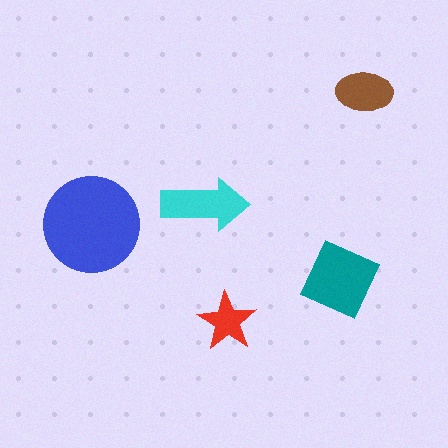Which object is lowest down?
The red star is bottommost.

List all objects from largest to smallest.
The blue circle, the teal diamond, the cyan arrow, the brown ellipse, the red star.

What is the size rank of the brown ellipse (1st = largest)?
4th.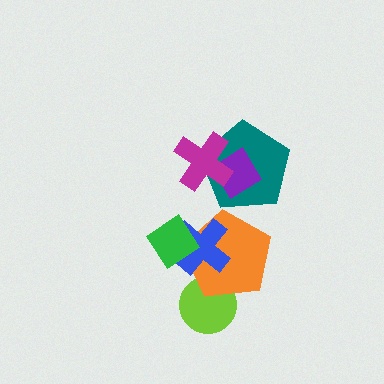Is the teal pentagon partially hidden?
Yes, it is partially covered by another shape.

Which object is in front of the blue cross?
The green diamond is in front of the blue cross.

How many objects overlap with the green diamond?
2 objects overlap with the green diamond.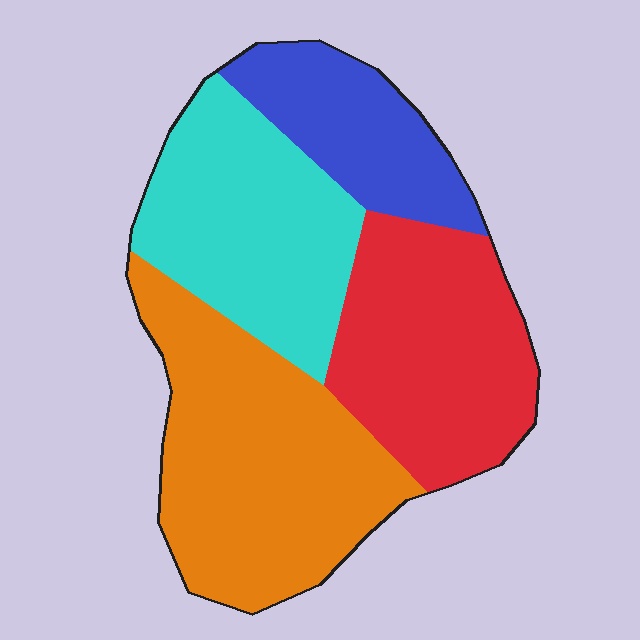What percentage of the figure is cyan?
Cyan takes up about one quarter (1/4) of the figure.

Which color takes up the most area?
Orange, at roughly 35%.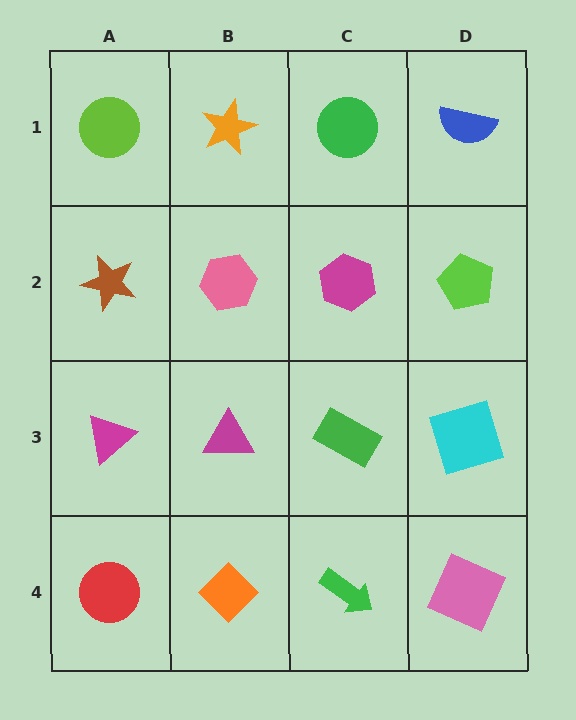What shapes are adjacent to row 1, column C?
A magenta hexagon (row 2, column C), an orange star (row 1, column B), a blue semicircle (row 1, column D).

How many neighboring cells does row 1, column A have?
2.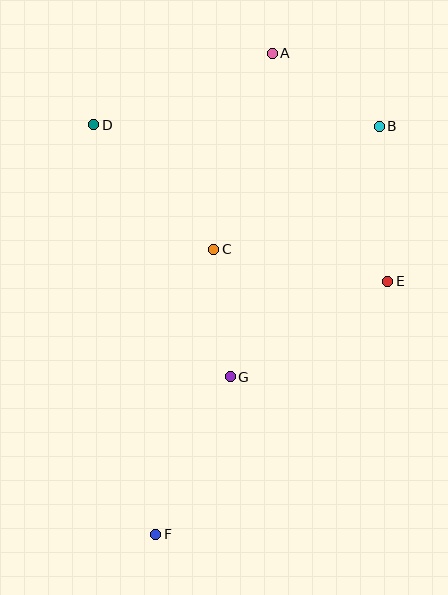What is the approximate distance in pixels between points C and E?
The distance between C and E is approximately 177 pixels.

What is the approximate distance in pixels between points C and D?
The distance between C and D is approximately 173 pixels.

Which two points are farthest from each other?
Points A and F are farthest from each other.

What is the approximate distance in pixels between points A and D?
The distance between A and D is approximately 192 pixels.